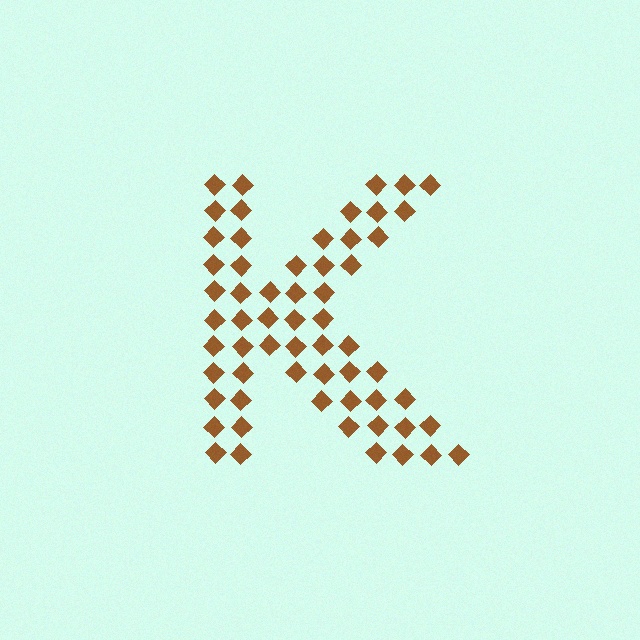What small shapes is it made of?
It is made of small diamonds.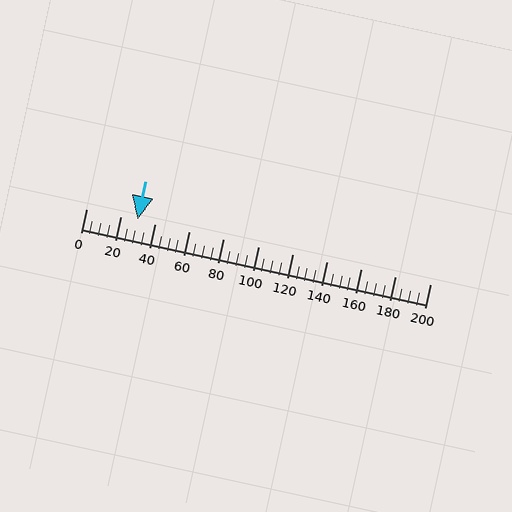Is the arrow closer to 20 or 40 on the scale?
The arrow is closer to 40.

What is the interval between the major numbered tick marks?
The major tick marks are spaced 20 units apart.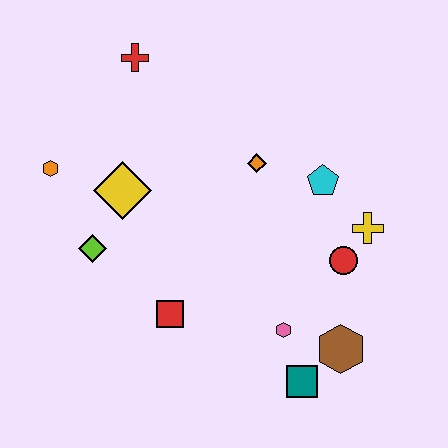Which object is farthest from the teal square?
The red cross is farthest from the teal square.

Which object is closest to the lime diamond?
The yellow diamond is closest to the lime diamond.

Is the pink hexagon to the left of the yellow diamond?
No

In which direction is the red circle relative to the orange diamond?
The red circle is below the orange diamond.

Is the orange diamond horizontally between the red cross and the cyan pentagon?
Yes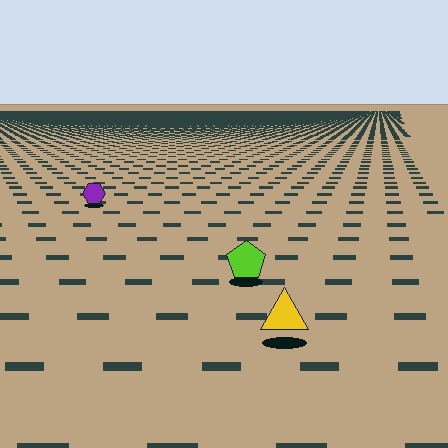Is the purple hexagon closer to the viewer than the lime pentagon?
No. The lime pentagon is closer — you can tell from the texture gradient: the ground texture is coarser near it.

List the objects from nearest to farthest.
From nearest to farthest: the yellow triangle, the lime pentagon, the purple hexagon.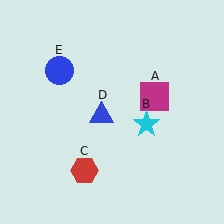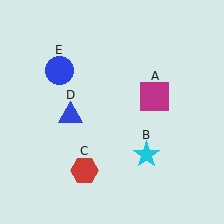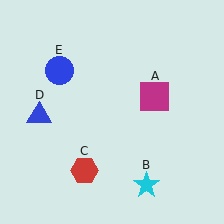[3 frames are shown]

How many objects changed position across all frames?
2 objects changed position: cyan star (object B), blue triangle (object D).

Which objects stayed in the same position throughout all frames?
Magenta square (object A) and red hexagon (object C) and blue circle (object E) remained stationary.